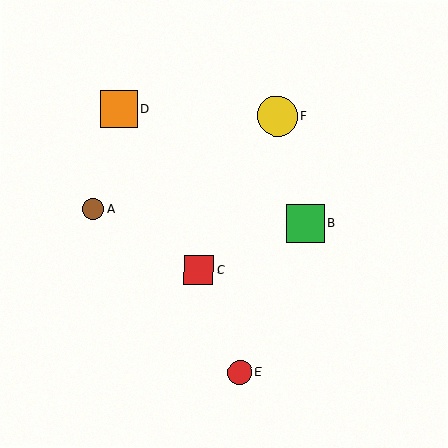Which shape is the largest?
The yellow circle (labeled F) is the largest.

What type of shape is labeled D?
Shape D is an orange square.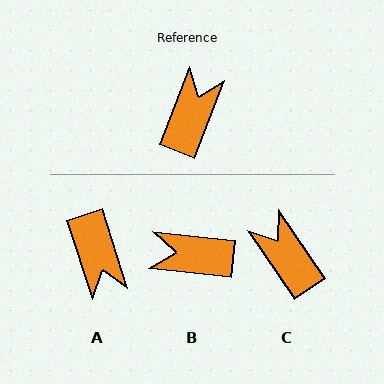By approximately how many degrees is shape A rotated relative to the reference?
Approximately 141 degrees clockwise.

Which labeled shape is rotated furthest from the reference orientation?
A, about 141 degrees away.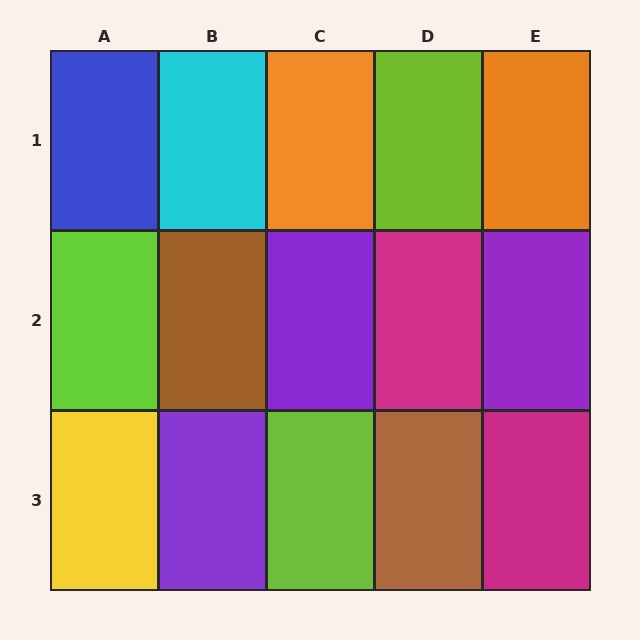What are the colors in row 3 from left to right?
Yellow, purple, lime, brown, magenta.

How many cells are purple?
3 cells are purple.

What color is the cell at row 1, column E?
Orange.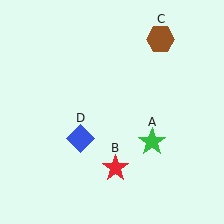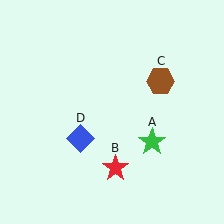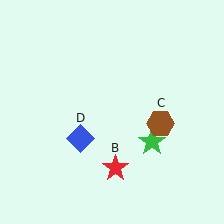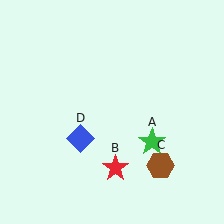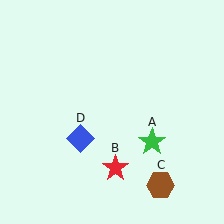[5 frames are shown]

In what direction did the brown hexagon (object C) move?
The brown hexagon (object C) moved down.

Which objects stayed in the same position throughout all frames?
Green star (object A) and red star (object B) and blue diamond (object D) remained stationary.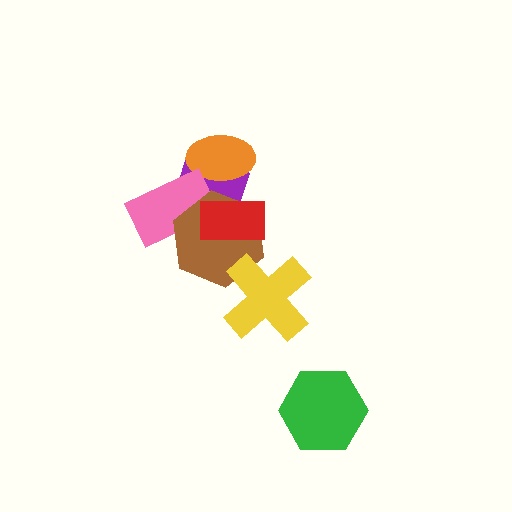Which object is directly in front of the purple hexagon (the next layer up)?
The orange ellipse is directly in front of the purple hexagon.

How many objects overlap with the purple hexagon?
4 objects overlap with the purple hexagon.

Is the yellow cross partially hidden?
No, no other shape covers it.